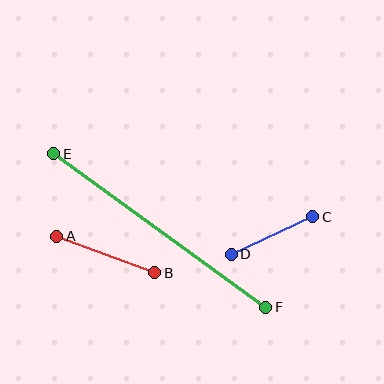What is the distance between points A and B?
The distance is approximately 105 pixels.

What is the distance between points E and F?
The distance is approximately 262 pixels.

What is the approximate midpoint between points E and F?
The midpoint is at approximately (160, 230) pixels.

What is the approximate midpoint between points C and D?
The midpoint is at approximately (272, 236) pixels.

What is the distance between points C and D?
The distance is approximately 89 pixels.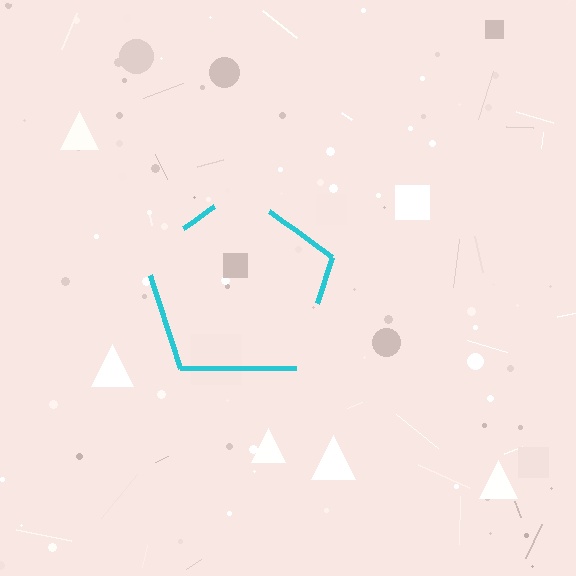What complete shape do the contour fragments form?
The contour fragments form a pentagon.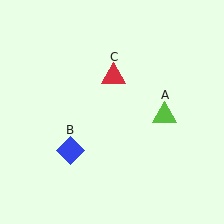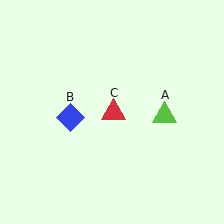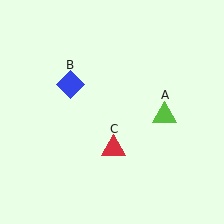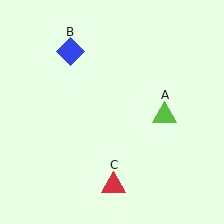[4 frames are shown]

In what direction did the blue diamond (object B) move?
The blue diamond (object B) moved up.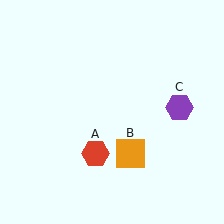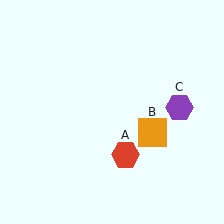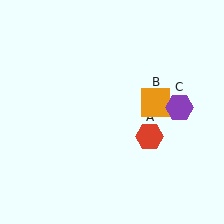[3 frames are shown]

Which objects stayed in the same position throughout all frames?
Purple hexagon (object C) remained stationary.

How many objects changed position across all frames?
2 objects changed position: red hexagon (object A), orange square (object B).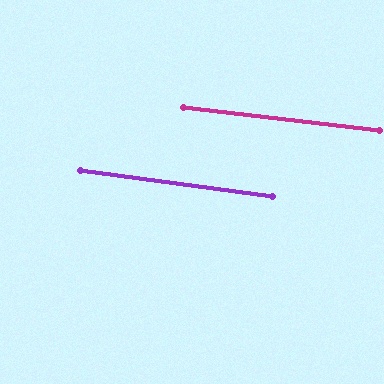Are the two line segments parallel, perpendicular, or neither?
Parallel — their directions differ by only 1.1°.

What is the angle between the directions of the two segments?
Approximately 1 degree.